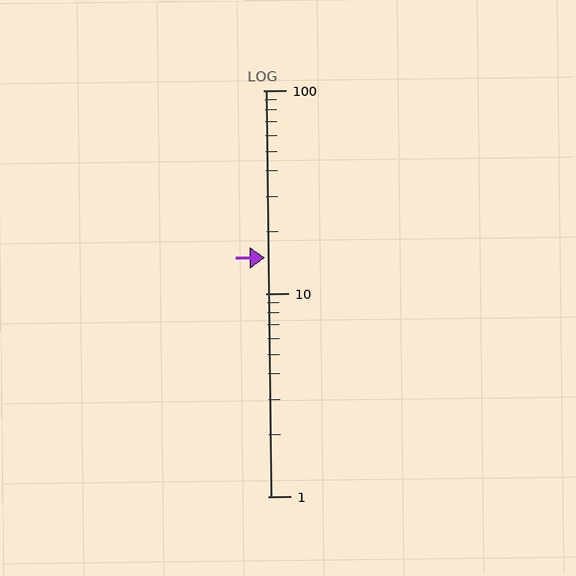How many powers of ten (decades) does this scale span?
The scale spans 2 decades, from 1 to 100.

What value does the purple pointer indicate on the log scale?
The pointer indicates approximately 15.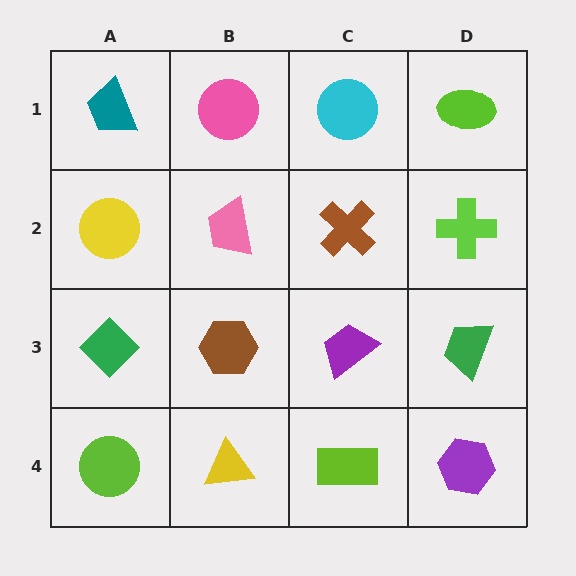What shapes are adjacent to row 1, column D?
A lime cross (row 2, column D), a cyan circle (row 1, column C).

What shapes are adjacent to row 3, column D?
A lime cross (row 2, column D), a purple hexagon (row 4, column D), a purple trapezoid (row 3, column C).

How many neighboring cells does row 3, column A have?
3.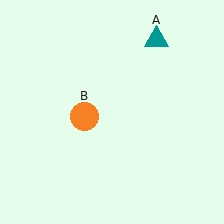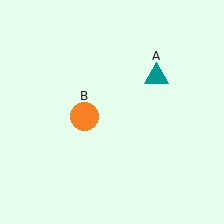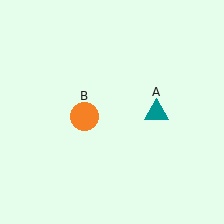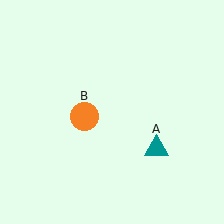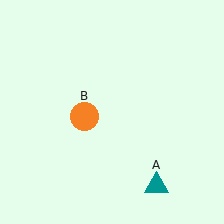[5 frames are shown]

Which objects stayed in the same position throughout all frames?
Orange circle (object B) remained stationary.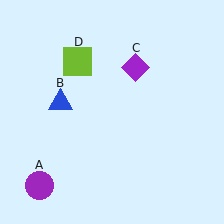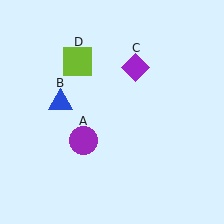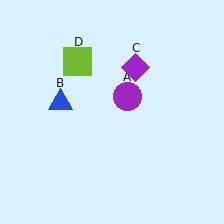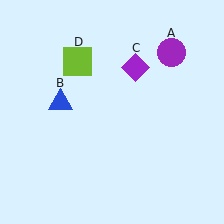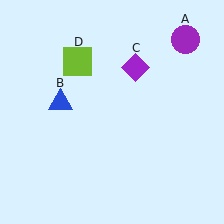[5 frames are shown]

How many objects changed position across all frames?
1 object changed position: purple circle (object A).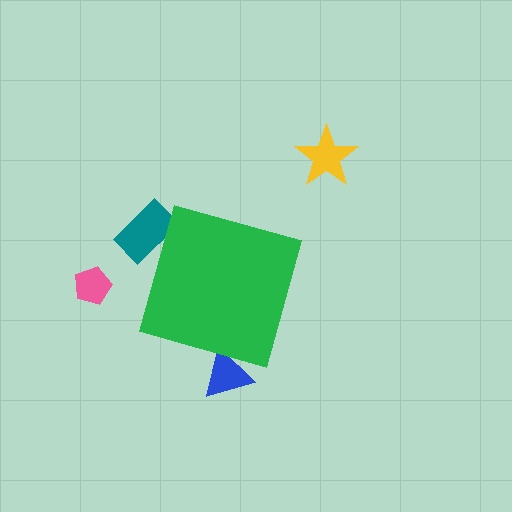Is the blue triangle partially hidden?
Yes, the blue triangle is partially hidden behind the green diamond.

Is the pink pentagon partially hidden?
No, the pink pentagon is fully visible.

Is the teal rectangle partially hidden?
Yes, the teal rectangle is partially hidden behind the green diamond.